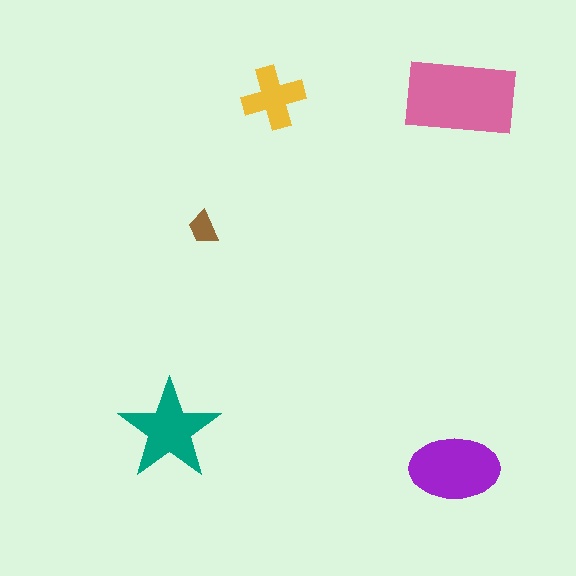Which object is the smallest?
The brown trapezoid.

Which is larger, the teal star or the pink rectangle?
The pink rectangle.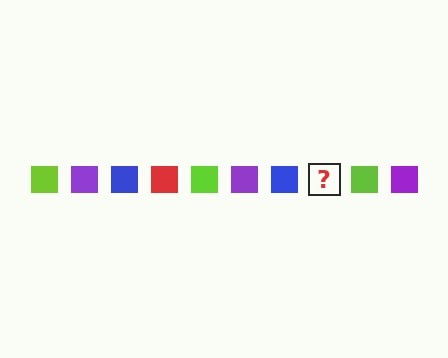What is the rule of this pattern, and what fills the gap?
The rule is that the pattern cycles through lime, purple, blue, red squares. The gap should be filled with a red square.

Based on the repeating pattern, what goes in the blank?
The blank should be a red square.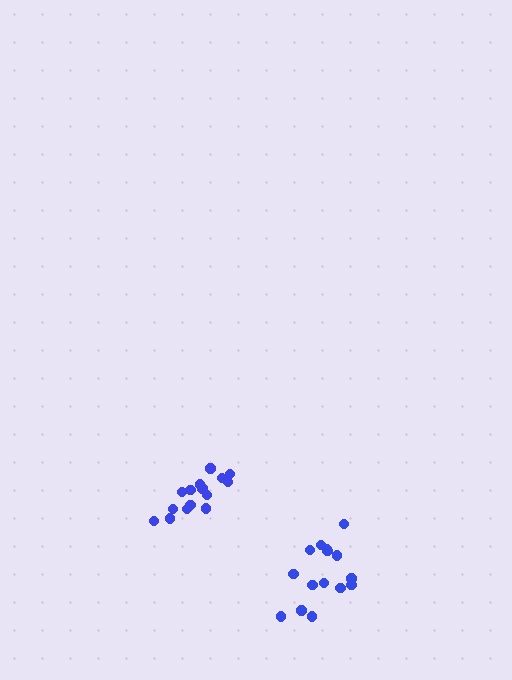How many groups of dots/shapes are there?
There are 2 groups.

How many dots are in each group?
Group 1: 15 dots, Group 2: 15 dots (30 total).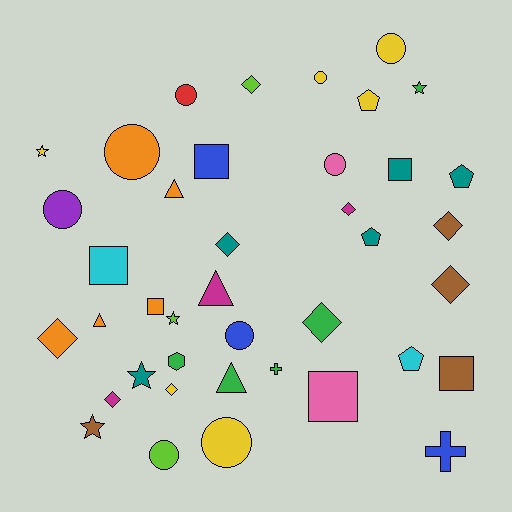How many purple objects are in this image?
There is 1 purple object.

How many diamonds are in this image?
There are 9 diamonds.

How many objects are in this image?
There are 40 objects.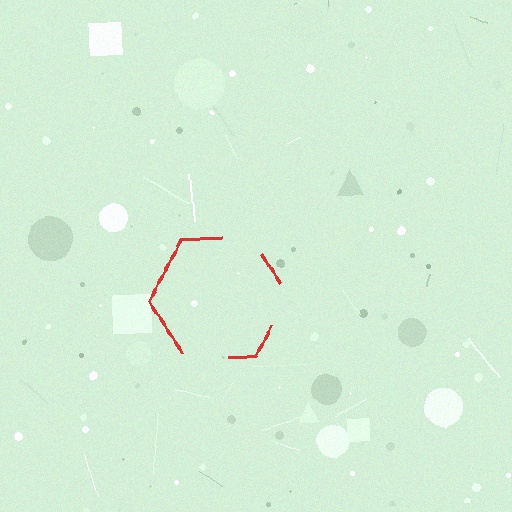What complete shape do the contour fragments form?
The contour fragments form a hexagon.